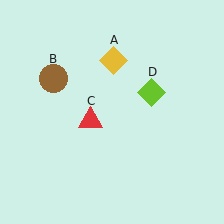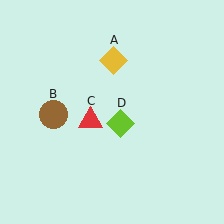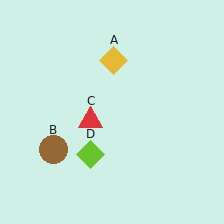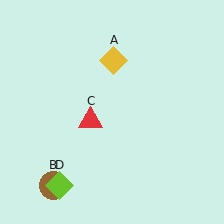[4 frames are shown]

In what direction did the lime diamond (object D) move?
The lime diamond (object D) moved down and to the left.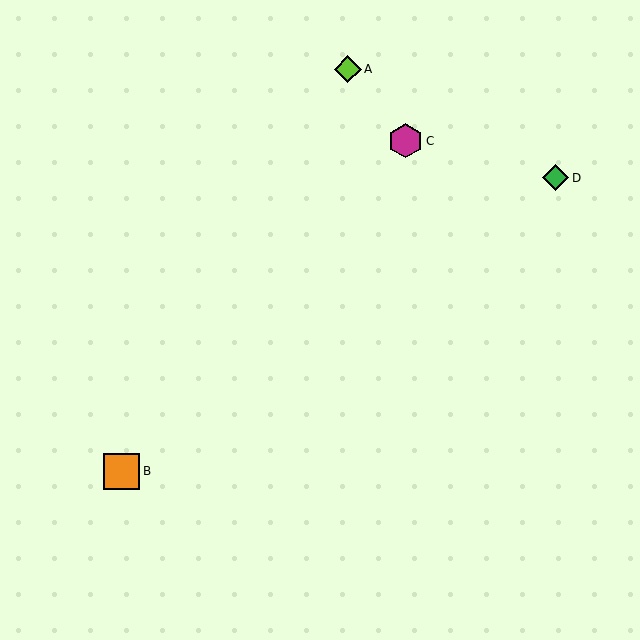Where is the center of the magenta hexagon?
The center of the magenta hexagon is at (406, 141).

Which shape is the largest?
The orange square (labeled B) is the largest.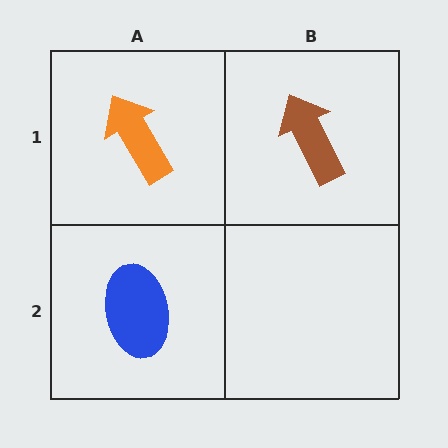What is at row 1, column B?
A brown arrow.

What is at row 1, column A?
An orange arrow.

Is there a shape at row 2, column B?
No, that cell is empty.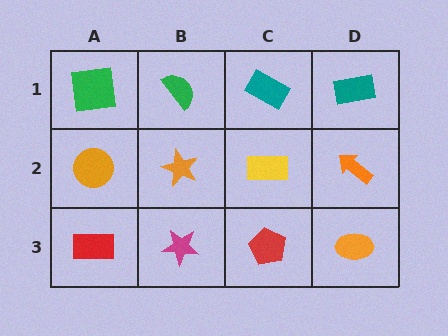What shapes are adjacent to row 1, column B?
An orange star (row 2, column B), a green square (row 1, column A), a teal rectangle (row 1, column C).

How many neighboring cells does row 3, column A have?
2.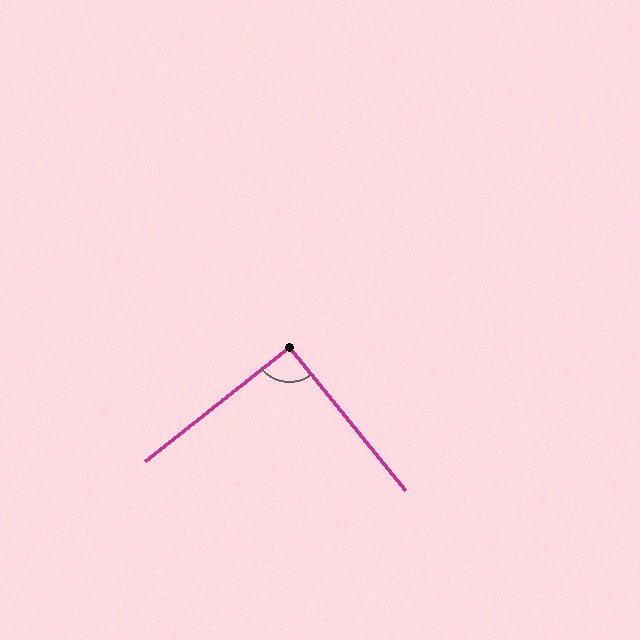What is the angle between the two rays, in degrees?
Approximately 90 degrees.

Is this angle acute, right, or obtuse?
It is approximately a right angle.